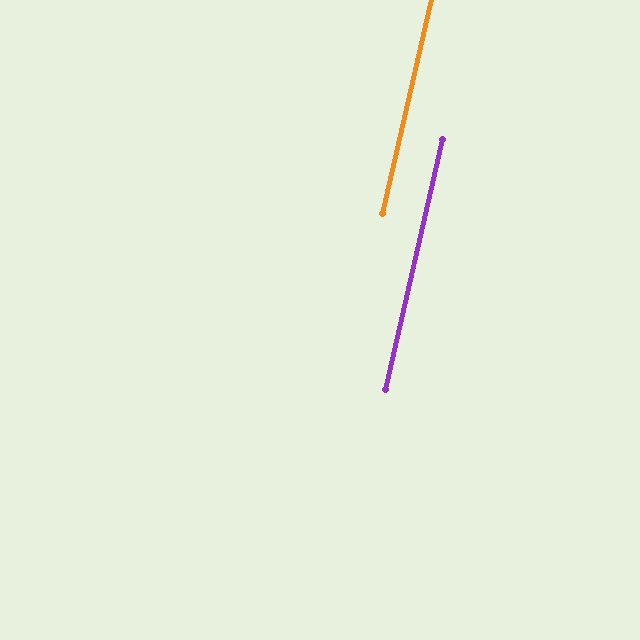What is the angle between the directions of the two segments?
Approximately 0 degrees.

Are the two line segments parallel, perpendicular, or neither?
Parallel — their directions differ by only 0.2°.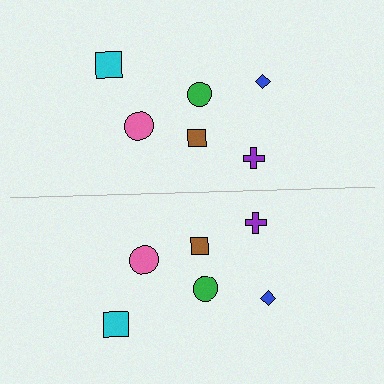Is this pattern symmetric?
Yes, this pattern has bilateral (reflection) symmetry.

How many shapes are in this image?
There are 12 shapes in this image.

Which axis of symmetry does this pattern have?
The pattern has a horizontal axis of symmetry running through the center of the image.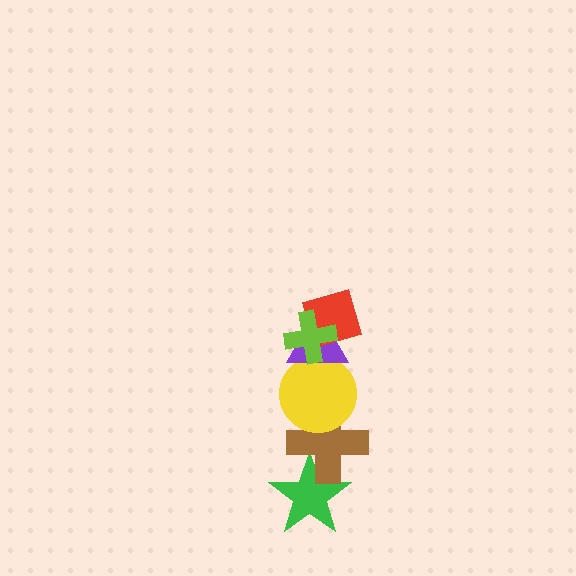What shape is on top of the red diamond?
The lime cross is on top of the red diamond.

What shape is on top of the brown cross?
The yellow circle is on top of the brown cross.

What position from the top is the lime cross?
The lime cross is 1st from the top.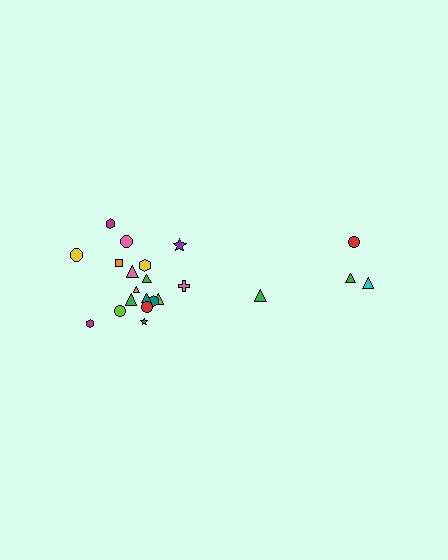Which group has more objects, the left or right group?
The left group.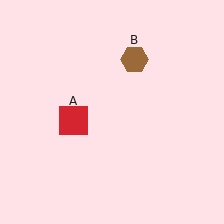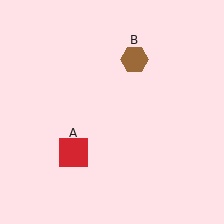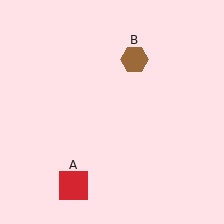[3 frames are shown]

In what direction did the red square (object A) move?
The red square (object A) moved down.